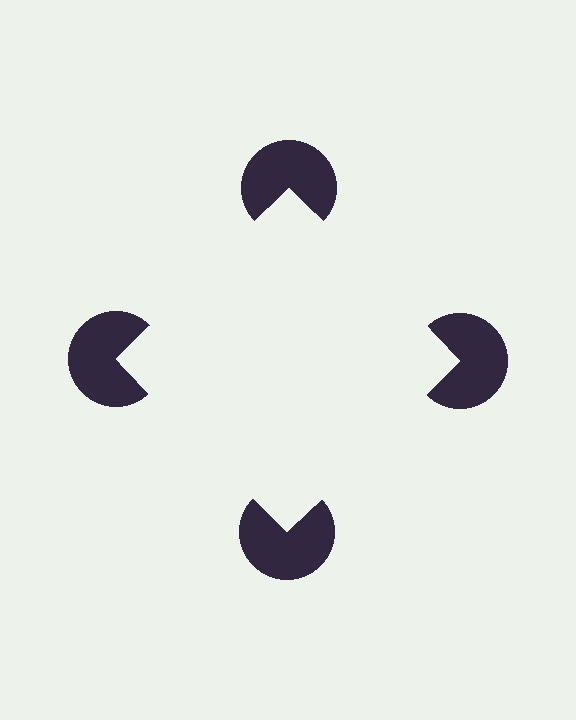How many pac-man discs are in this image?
There are 4 — one at each vertex of the illusory square.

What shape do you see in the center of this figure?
An illusory square — its edges are inferred from the aligned wedge cuts in the pac-man discs, not physically drawn.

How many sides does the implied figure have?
4 sides.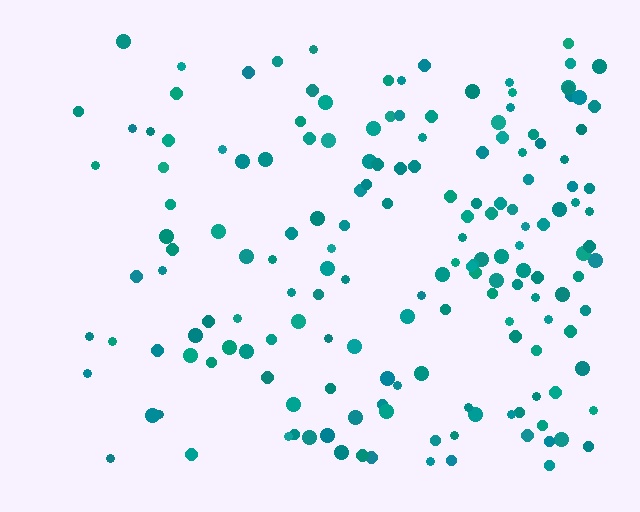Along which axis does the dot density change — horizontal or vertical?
Horizontal.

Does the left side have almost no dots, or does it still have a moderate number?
Still a moderate number, just noticeably fewer than the right.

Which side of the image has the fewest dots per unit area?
The left.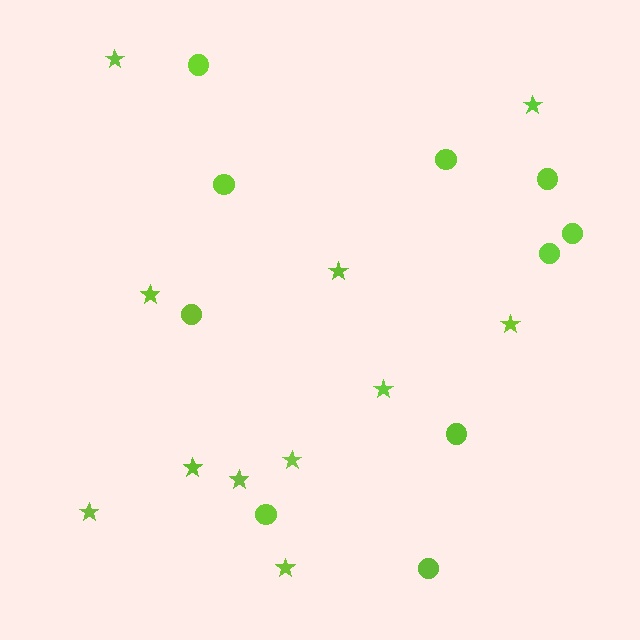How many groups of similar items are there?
There are 2 groups: one group of circles (10) and one group of stars (11).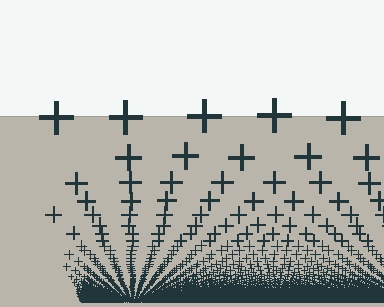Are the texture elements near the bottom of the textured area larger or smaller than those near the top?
Smaller. The gradient is inverted — elements near the bottom are smaller and denser.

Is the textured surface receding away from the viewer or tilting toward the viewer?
The surface appears to tilt toward the viewer. Texture elements get larger and sparser toward the top.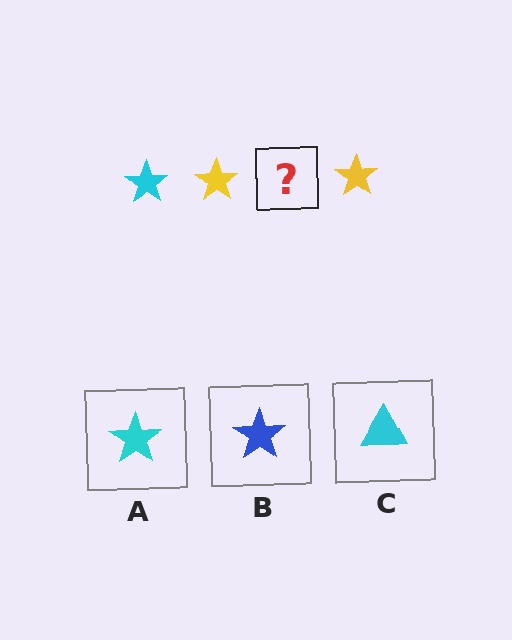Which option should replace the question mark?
Option A.